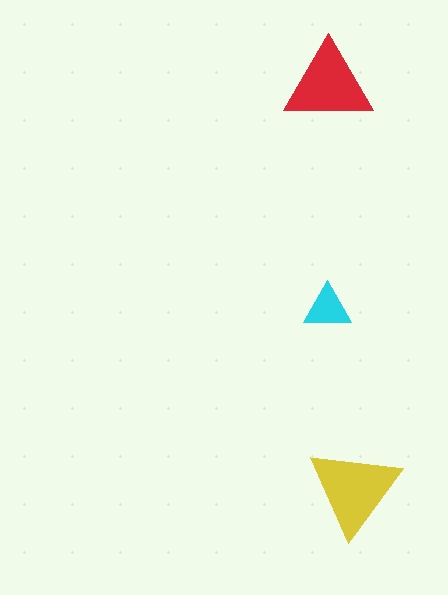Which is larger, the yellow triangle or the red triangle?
The yellow one.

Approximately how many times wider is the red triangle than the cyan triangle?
About 2 times wider.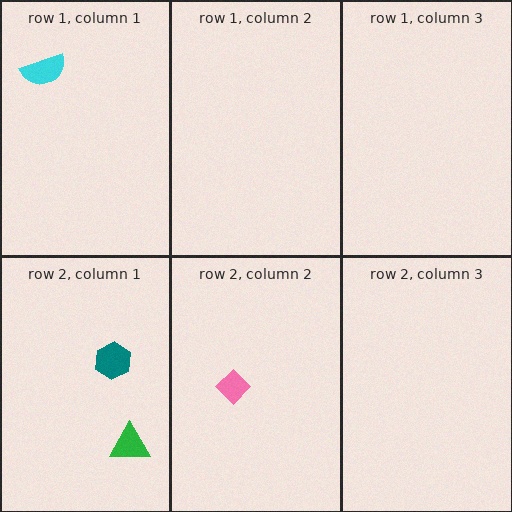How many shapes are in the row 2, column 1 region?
2.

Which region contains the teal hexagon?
The row 2, column 1 region.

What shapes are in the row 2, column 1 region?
The teal hexagon, the green triangle.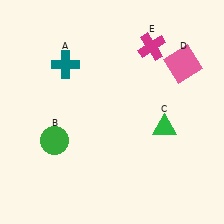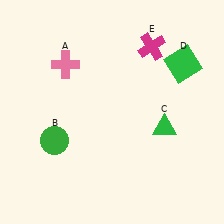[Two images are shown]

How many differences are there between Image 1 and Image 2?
There are 2 differences between the two images.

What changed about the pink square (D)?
In Image 1, D is pink. In Image 2, it changed to green.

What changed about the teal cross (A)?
In Image 1, A is teal. In Image 2, it changed to pink.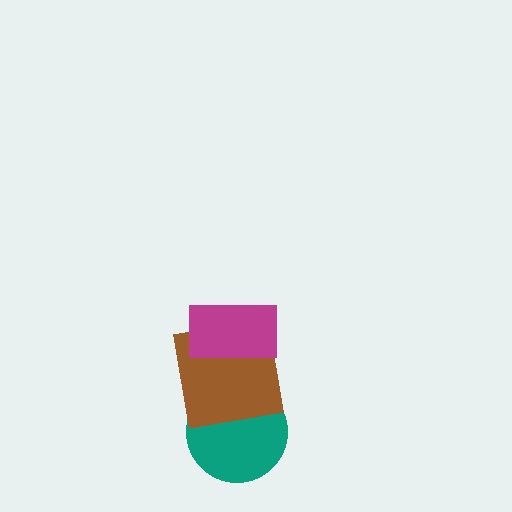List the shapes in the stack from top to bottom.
From top to bottom: the magenta rectangle, the brown square, the teal circle.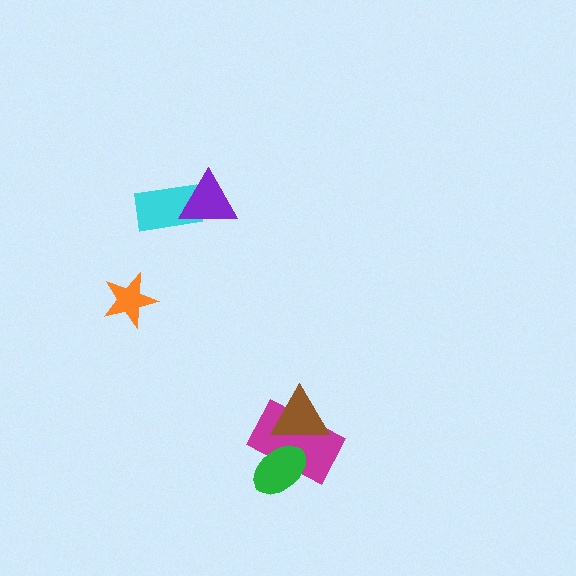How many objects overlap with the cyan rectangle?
1 object overlaps with the cyan rectangle.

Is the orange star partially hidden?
No, no other shape covers it.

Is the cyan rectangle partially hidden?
Yes, it is partially covered by another shape.